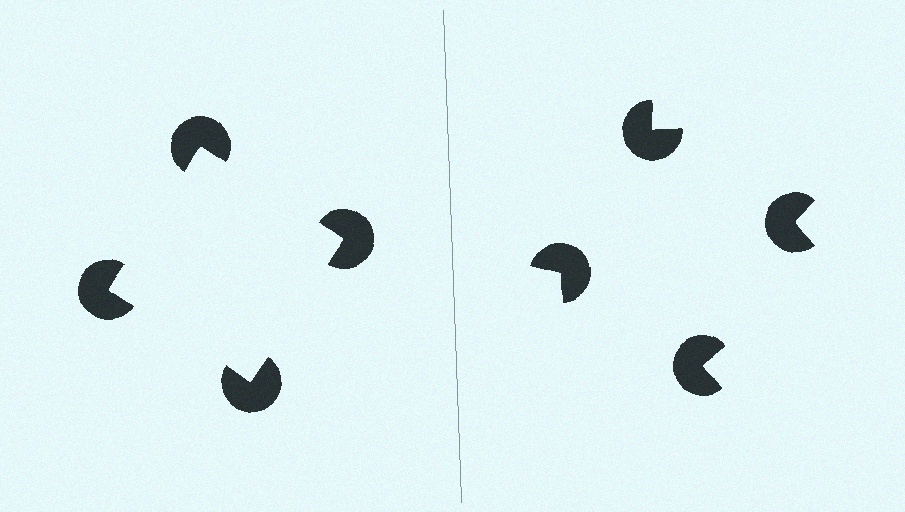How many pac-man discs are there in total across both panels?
8 — 4 on each side.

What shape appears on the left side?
An illusory square.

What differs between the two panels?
The pac-man discs are positioned identically on both sides; only the wedge orientations differ. On the left they align to a square; on the right they are misaligned.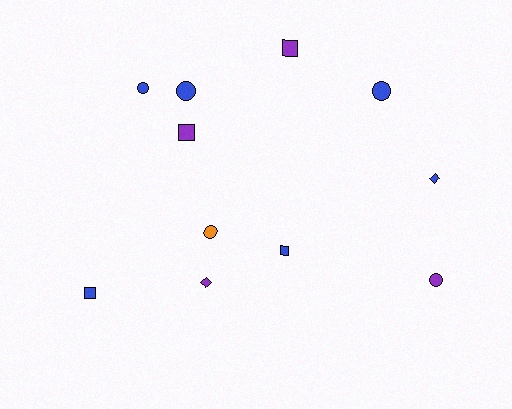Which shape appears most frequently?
Circle, with 5 objects.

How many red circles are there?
There are no red circles.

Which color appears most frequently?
Blue, with 6 objects.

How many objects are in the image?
There are 11 objects.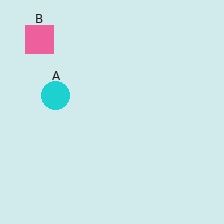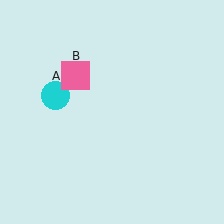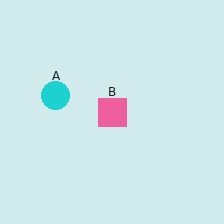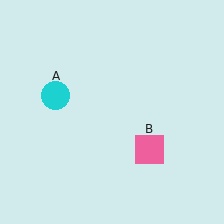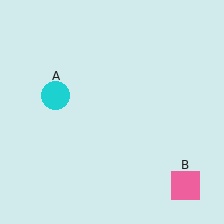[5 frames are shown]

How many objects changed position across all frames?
1 object changed position: pink square (object B).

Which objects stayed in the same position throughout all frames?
Cyan circle (object A) remained stationary.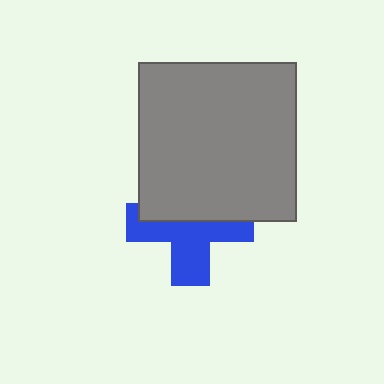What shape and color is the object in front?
The object in front is a gray square.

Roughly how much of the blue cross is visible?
About half of it is visible (roughly 54%).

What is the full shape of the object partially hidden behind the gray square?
The partially hidden object is a blue cross.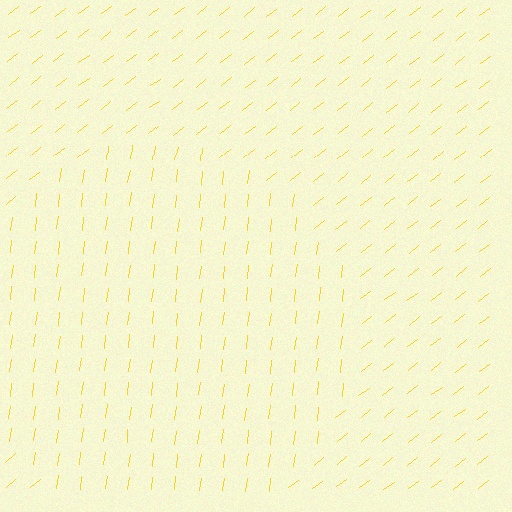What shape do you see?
I see a circle.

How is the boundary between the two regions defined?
The boundary is defined purely by a change in line orientation (approximately 45 degrees difference). All lines are the same color and thickness.